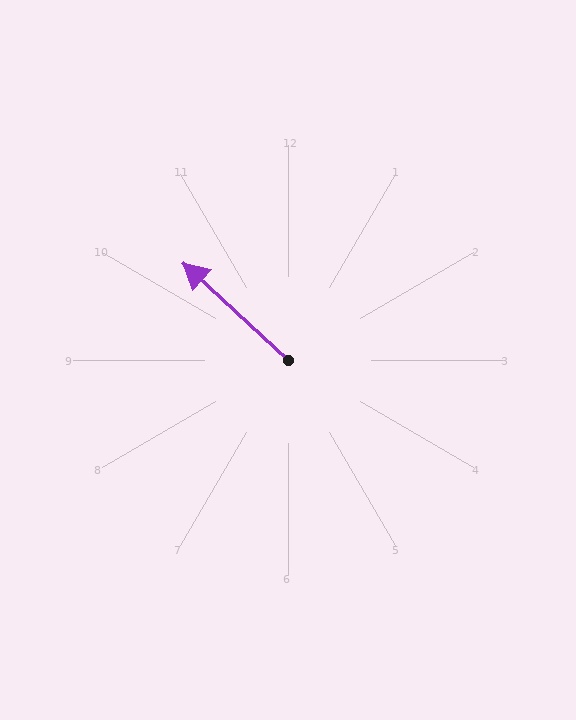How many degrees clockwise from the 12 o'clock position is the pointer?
Approximately 313 degrees.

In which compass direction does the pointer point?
Northwest.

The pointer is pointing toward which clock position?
Roughly 10 o'clock.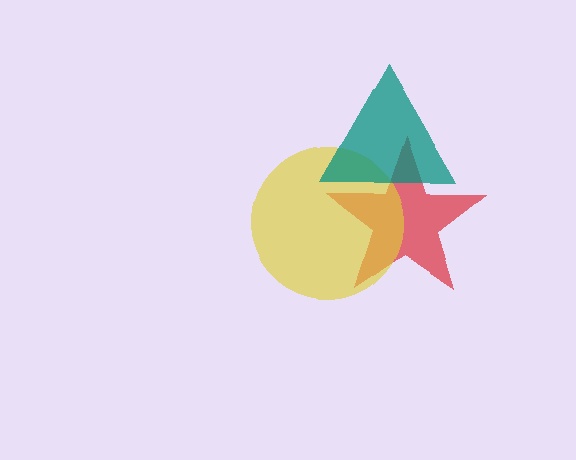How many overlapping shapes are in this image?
There are 3 overlapping shapes in the image.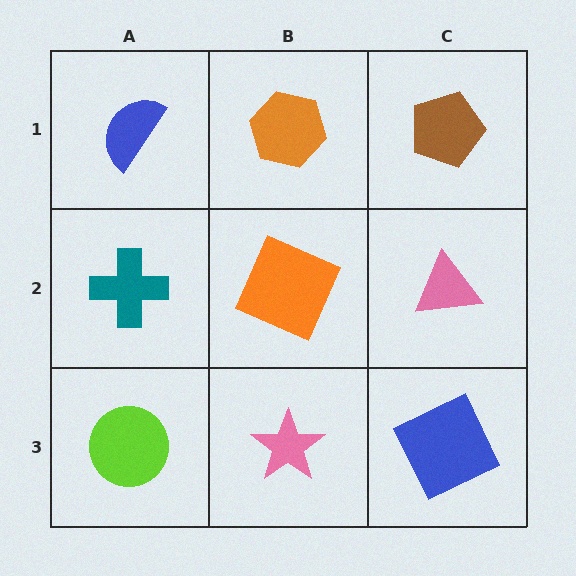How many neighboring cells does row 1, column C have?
2.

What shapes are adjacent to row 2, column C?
A brown pentagon (row 1, column C), a blue square (row 3, column C), an orange square (row 2, column B).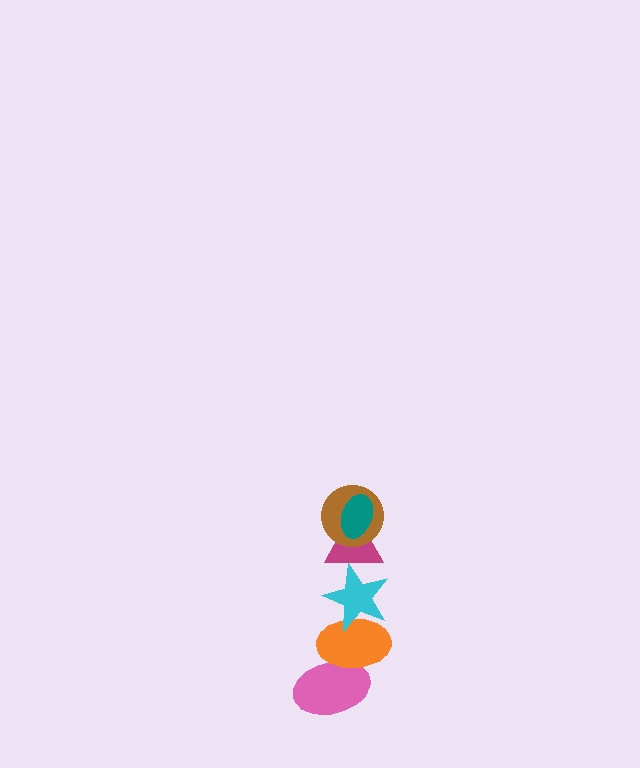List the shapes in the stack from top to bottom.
From top to bottom: the teal ellipse, the brown circle, the magenta triangle, the cyan star, the orange ellipse, the pink ellipse.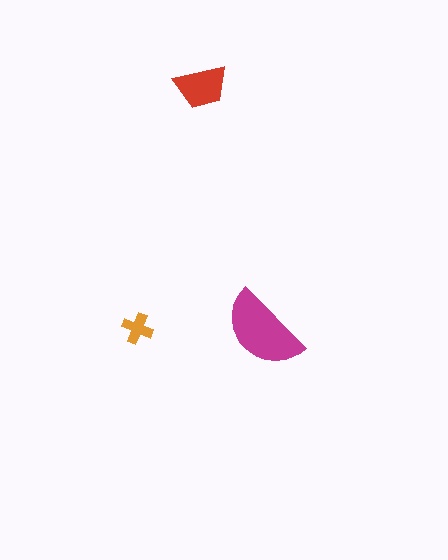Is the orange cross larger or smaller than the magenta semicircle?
Smaller.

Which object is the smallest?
The orange cross.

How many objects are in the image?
There are 3 objects in the image.